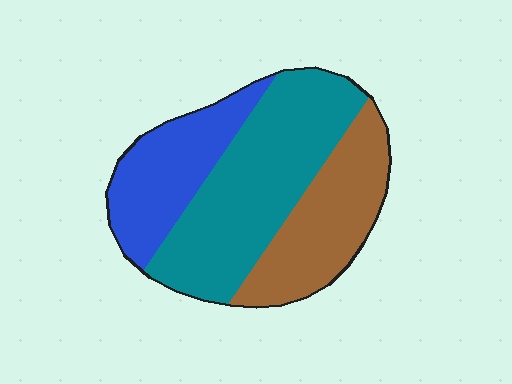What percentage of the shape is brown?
Brown covers 29% of the shape.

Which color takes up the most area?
Teal, at roughly 45%.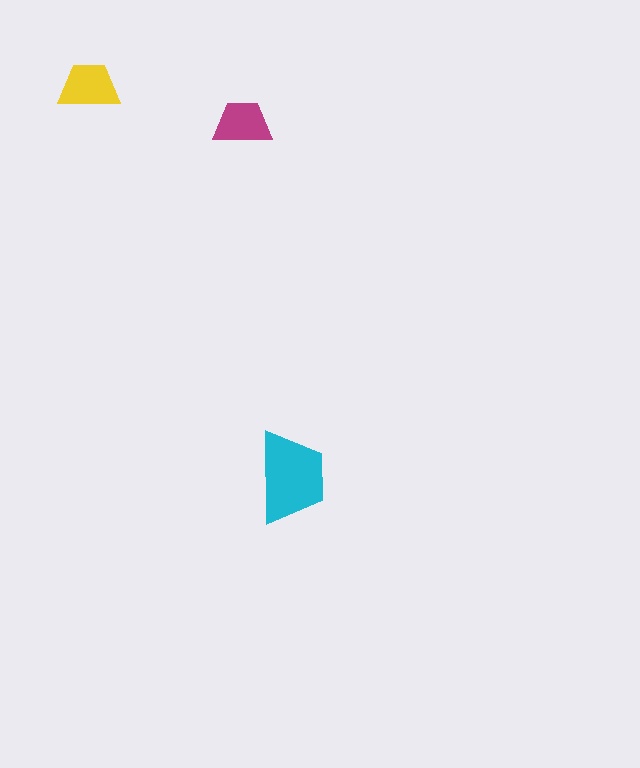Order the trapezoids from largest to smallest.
the cyan one, the yellow one, the magenta one.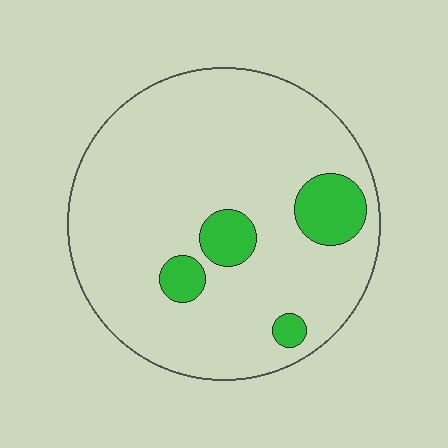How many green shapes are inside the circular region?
4.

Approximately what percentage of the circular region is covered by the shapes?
Approximately 10%.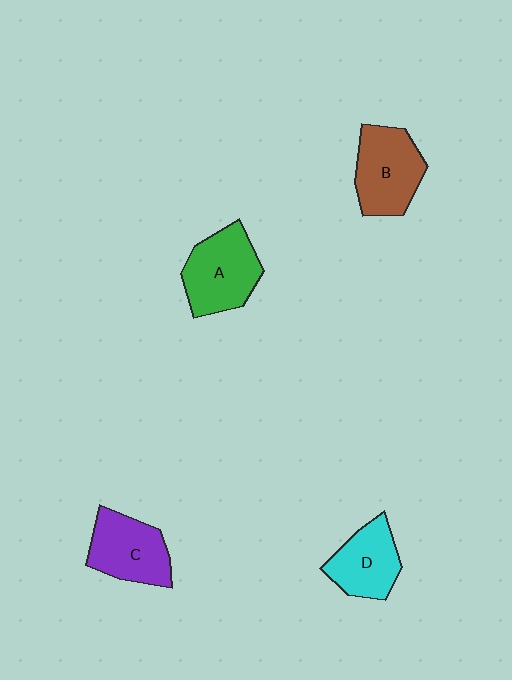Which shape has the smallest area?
Shape D (cyan).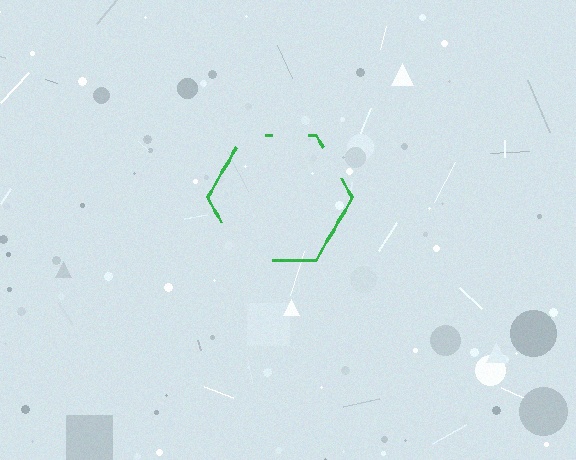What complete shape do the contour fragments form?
The contour fragments form a hexagon.